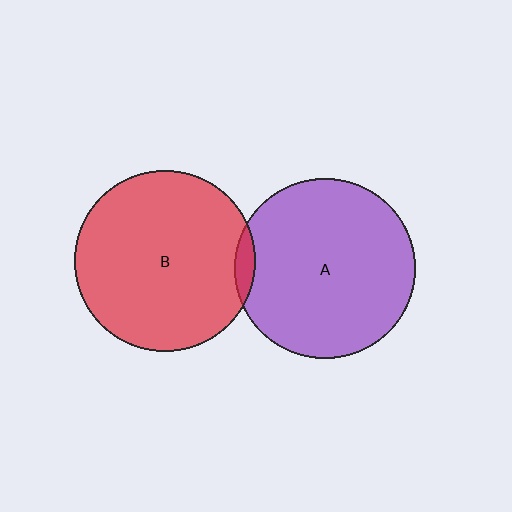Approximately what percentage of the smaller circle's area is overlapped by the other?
Approximately 5%.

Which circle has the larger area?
Circle B (red).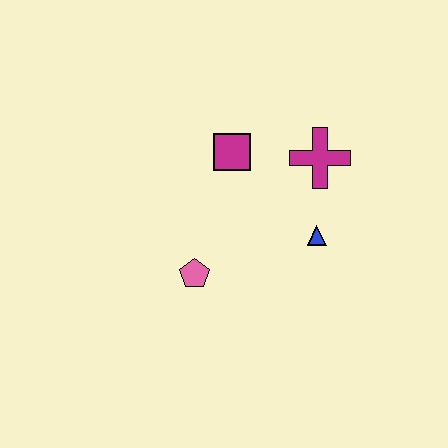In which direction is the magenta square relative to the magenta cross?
The magenta square is to the left of the magenta cross.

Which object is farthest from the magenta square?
The pink pentagon is farthest from the magenta square.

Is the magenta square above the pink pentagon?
Yes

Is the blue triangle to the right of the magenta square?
Yes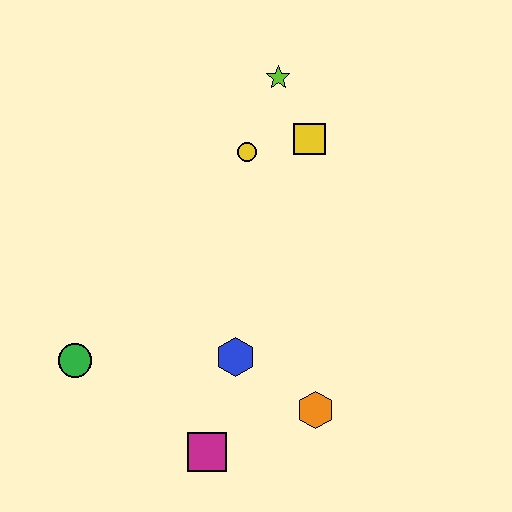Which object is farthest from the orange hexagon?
The lime star is farthest from the orange hexagon.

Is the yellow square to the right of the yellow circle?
Yes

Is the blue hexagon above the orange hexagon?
Yes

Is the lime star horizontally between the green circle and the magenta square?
No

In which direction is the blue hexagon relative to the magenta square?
The blue hexagon is above the magenta square.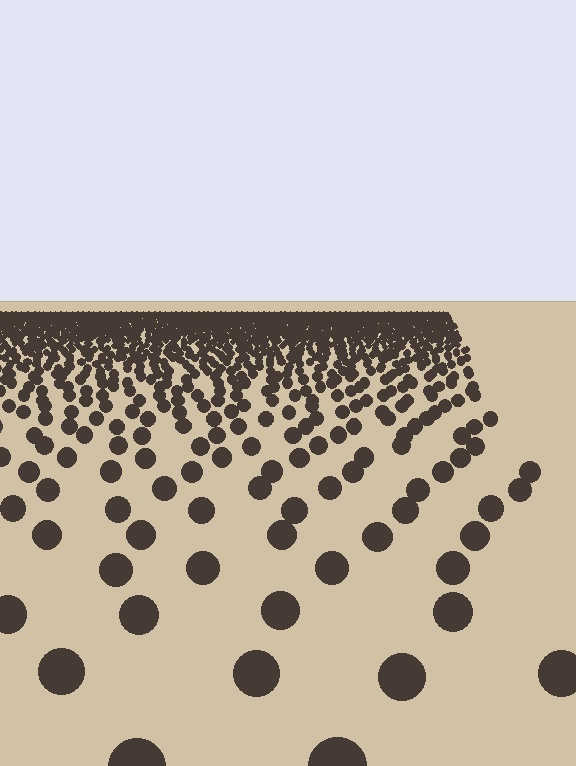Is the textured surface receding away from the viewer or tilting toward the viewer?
The surface is receding away from the viewer. Texture elements get smaller and denser toward the top.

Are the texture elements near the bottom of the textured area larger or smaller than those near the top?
Larger. Near the bottom, elements are closer to the viewer and appear at a bigger on-screen size.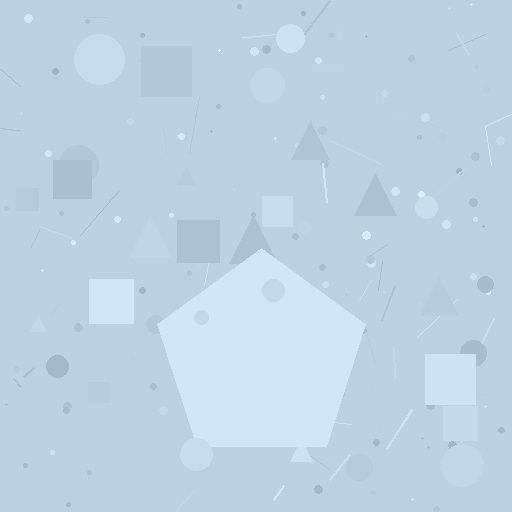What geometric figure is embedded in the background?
A pentagon is embedded in the background.